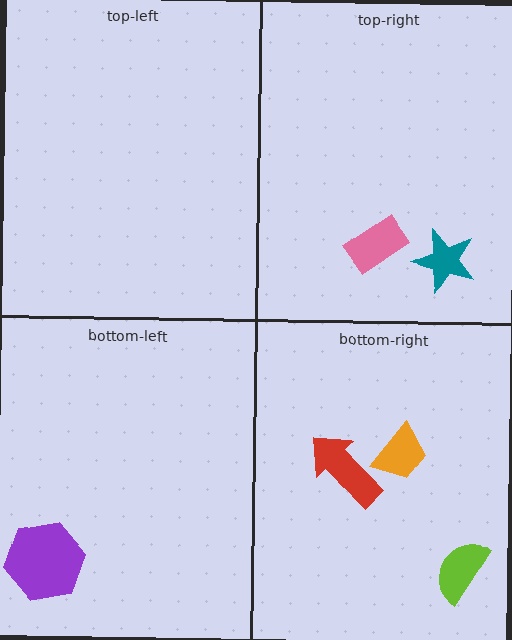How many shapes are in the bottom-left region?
1.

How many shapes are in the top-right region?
2.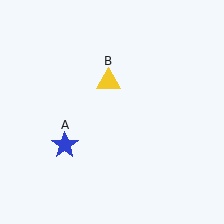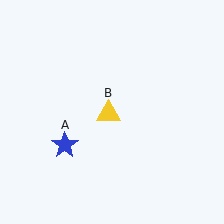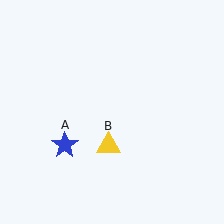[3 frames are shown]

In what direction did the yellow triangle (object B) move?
The yellow triangle (object B) moved down.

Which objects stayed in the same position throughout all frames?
Blue star (object A) remained stationary.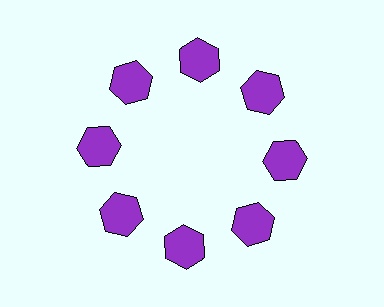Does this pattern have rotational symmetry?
Yes, this pattern has 8-fold rotational symmetry. It looks the same after rotating 45 degrees around the center.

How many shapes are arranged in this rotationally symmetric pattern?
There are 8 shapes, arranged in 8 groups of 1.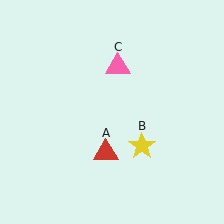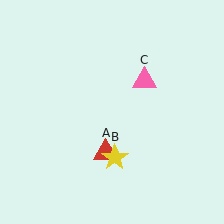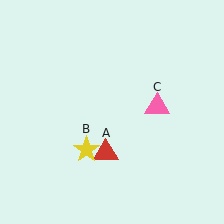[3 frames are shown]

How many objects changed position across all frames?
2 objects changed position: yellow star (object B), pink triangle (object C).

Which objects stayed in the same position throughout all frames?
Red triangle (object A) remained stationary.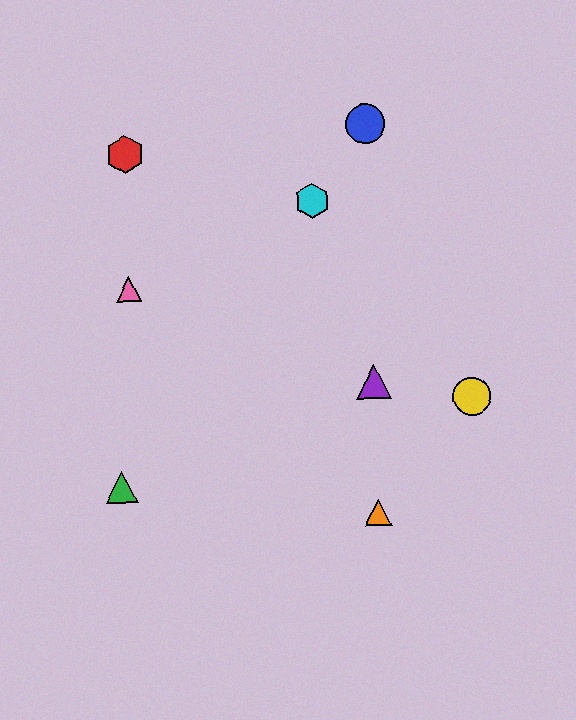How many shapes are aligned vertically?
3 shapes (the blue circle, the purple triangle, the orange triangle) are aligned vertically.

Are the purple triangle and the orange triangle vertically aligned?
Yes, both are at x≈374.